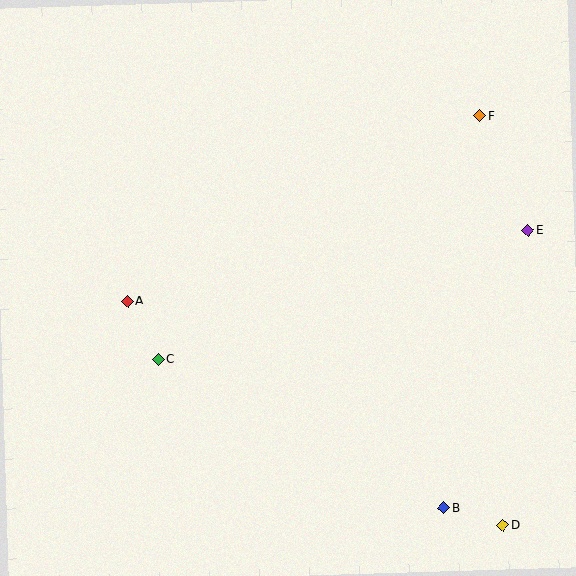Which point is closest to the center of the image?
Point C at (159, 359) is closest to the center.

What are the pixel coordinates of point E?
Point E is at (528, 231).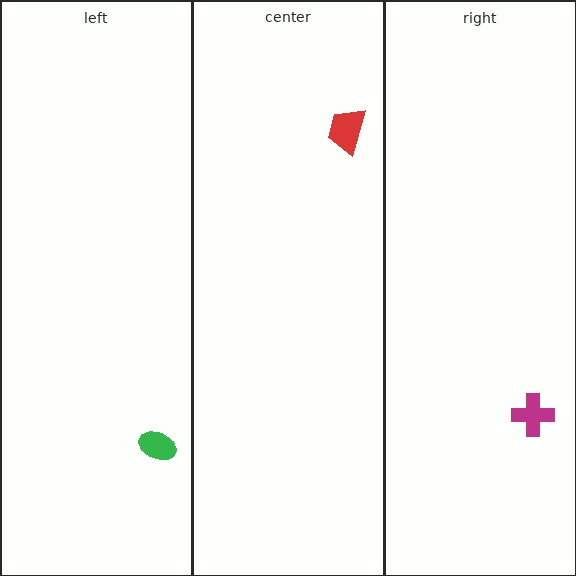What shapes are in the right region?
The magenta cross.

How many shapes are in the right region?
1.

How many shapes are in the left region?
1.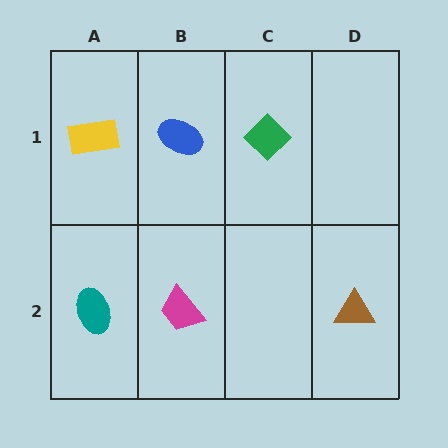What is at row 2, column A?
A teal ellipse.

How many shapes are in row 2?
3 shapes.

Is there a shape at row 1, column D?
No, that cell is empty.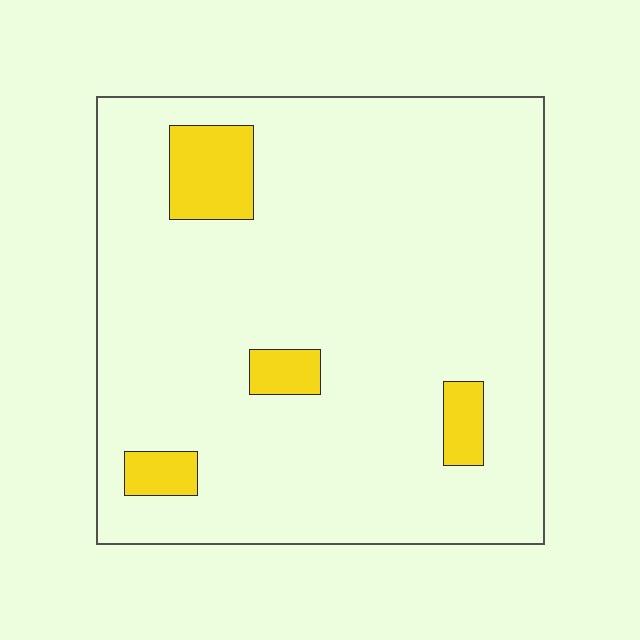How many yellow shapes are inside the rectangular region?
4.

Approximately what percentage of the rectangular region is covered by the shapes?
Approximately 10%.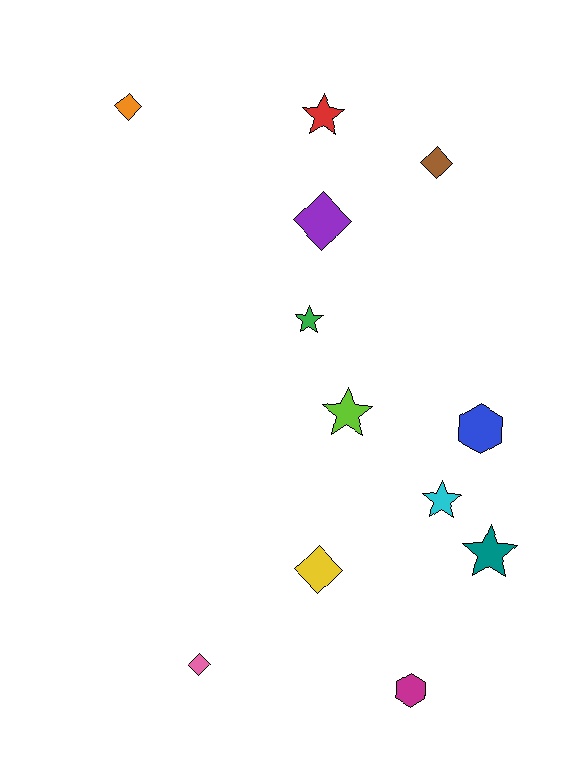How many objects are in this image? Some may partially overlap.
There are 12 objects.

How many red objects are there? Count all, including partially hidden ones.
There is 1 red object.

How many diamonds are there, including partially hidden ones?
There are 5 diamonds.